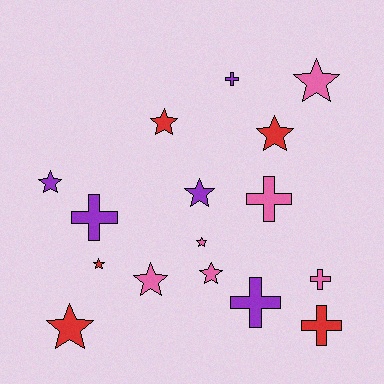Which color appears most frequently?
Pink, with 6 objects.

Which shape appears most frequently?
Star, with 10 objects.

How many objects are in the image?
There are 16 objects.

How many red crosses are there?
There is 1 red cross.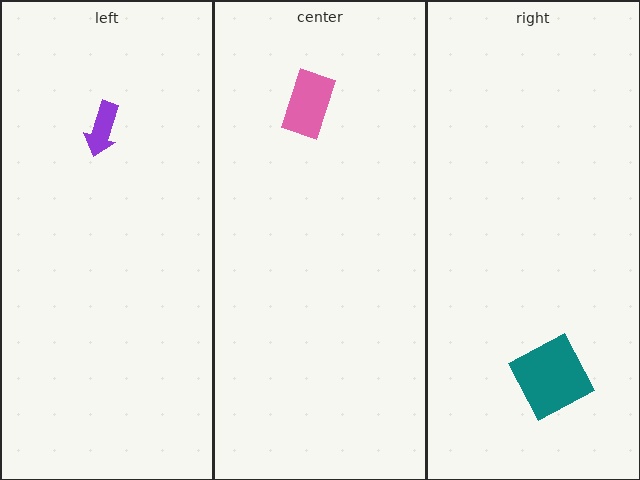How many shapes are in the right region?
1.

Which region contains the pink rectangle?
The center region.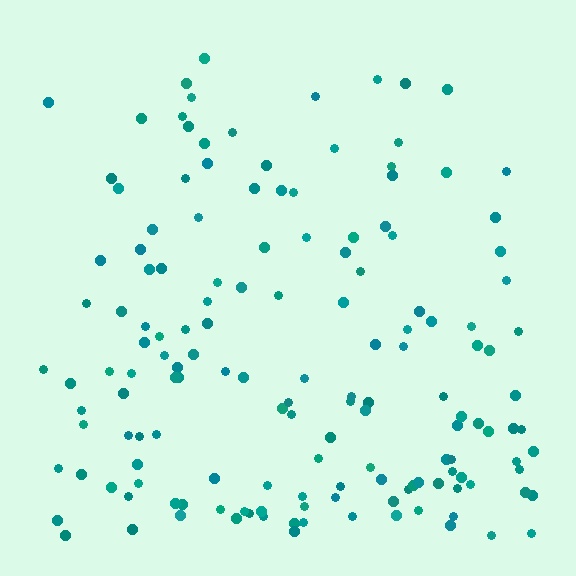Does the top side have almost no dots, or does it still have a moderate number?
Still a moderate number, just noticeably fewer than the bottom.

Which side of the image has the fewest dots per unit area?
The top.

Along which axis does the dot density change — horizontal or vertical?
Vertical.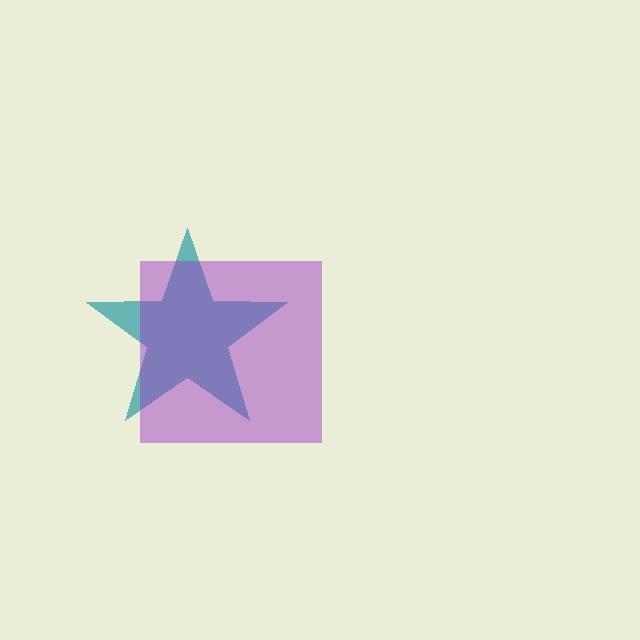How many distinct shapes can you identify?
There are 2 distinct shapes: a teal star, a purple square.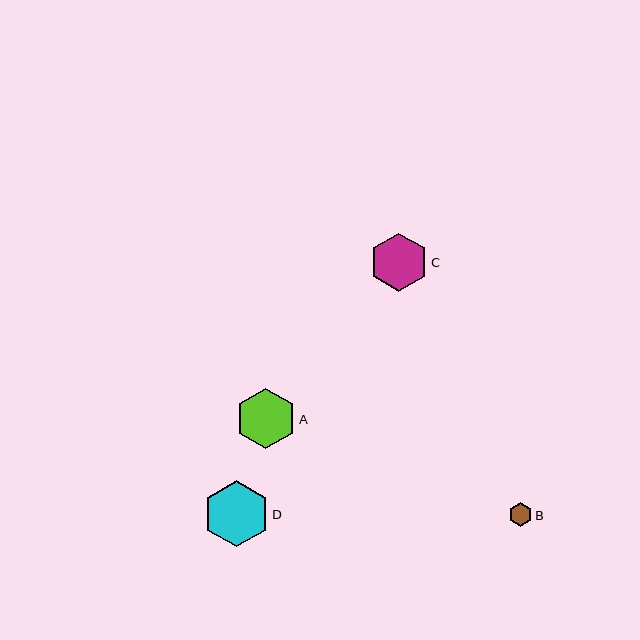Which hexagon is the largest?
Hexagon D is the largest with a size of approximately 66 pixels.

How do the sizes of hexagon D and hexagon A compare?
Hexagon D and hexagon A are approximately the same size.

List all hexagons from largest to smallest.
From largest to smallest: D, A, C, B.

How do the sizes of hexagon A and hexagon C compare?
Hexagon A and hexagon C are approximately the same size.